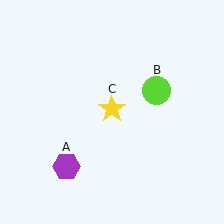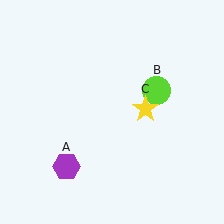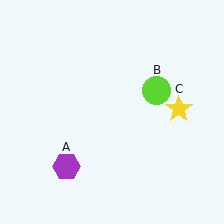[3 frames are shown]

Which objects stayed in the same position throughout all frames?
Purple hexagon (object A) and lime circle (object B) remained stationary.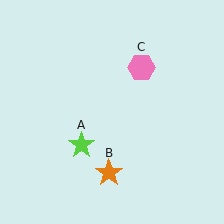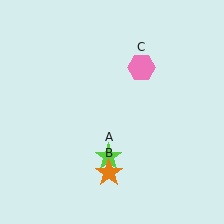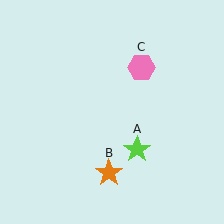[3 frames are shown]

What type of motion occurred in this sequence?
The lime star (object A) rotated counterclockwise around the center of the scene.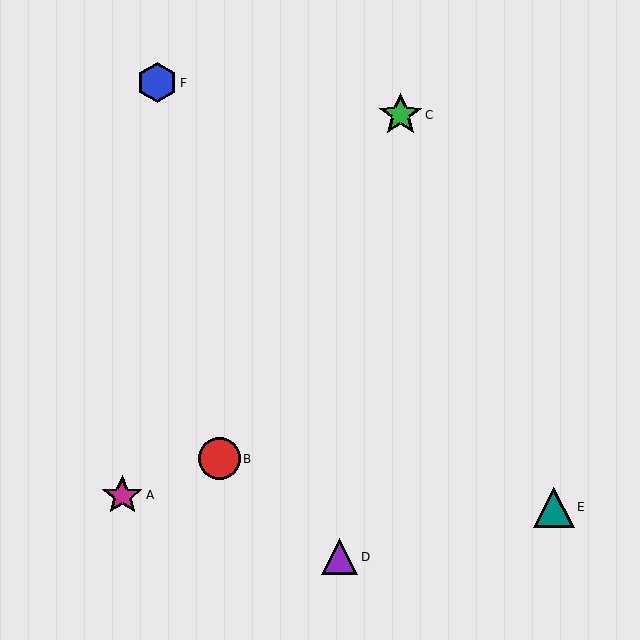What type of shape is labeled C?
Shape C is a green star.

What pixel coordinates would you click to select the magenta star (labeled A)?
Click at (122, 495) to select the magenta star A.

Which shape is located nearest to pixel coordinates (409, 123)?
The green star (labeled C) at (401, 115) is nearest to that location.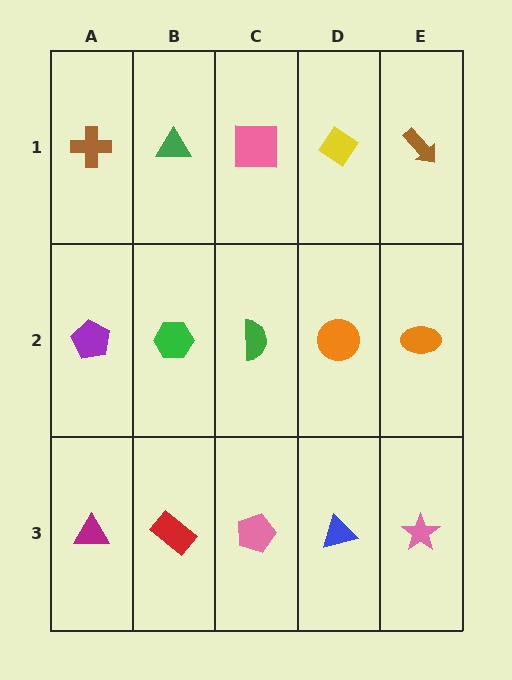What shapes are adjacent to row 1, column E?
An orange ellipse (row 2, column E), a yellow diamond (row 1, column D).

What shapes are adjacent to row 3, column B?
A green hexagon (row 2, column B), a magenta triangle (row 3, column A), a pink pentagon (row 3, column C).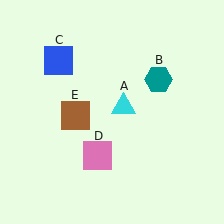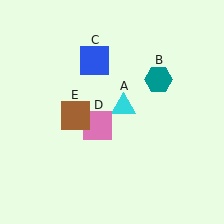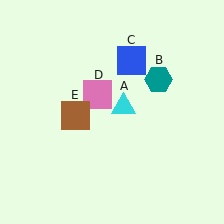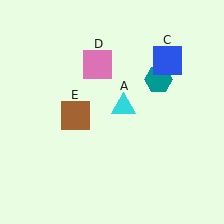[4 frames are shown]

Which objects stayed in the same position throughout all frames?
Cyan triangle (object A) and teal hexagon (object B) and brown square (object E) remained stationary.